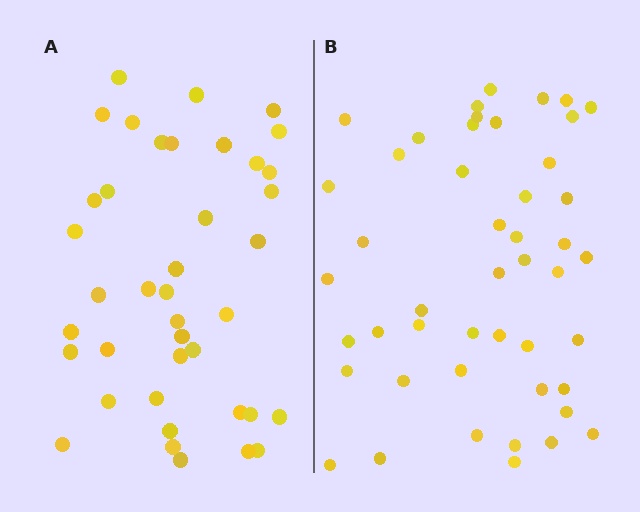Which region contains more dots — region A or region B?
Region B (the right region) has more dots.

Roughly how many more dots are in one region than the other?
Region B has roughly 8 or so more dots than region A.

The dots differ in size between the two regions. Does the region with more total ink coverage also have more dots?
No. Region A has more total ink coverage because its dots are larger, but region B actually contains more individual dots. Total area can be misleading — the number of items is what matters here.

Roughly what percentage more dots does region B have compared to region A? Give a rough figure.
About 20% more.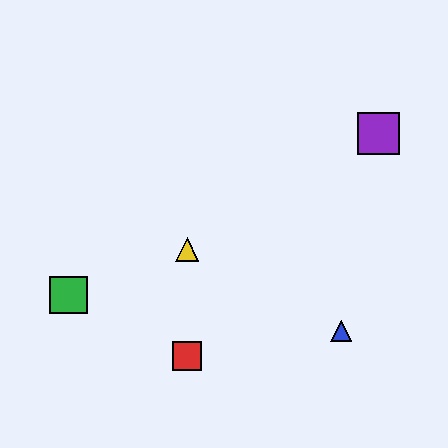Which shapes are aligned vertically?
The red square, the yellow triangle are aligned vertically.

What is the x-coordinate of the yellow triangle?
The yellow triangle is at x≈187.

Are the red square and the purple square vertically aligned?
No, the red square is at x≈187 and the purple square is at x≈379.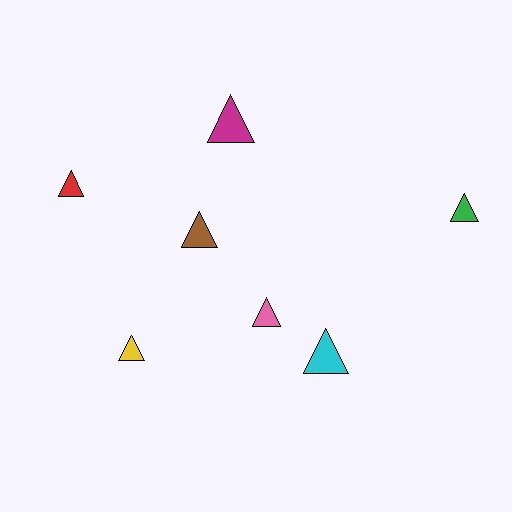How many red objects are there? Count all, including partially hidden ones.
There is 1 red object.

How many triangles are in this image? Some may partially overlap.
There are 7 triangles.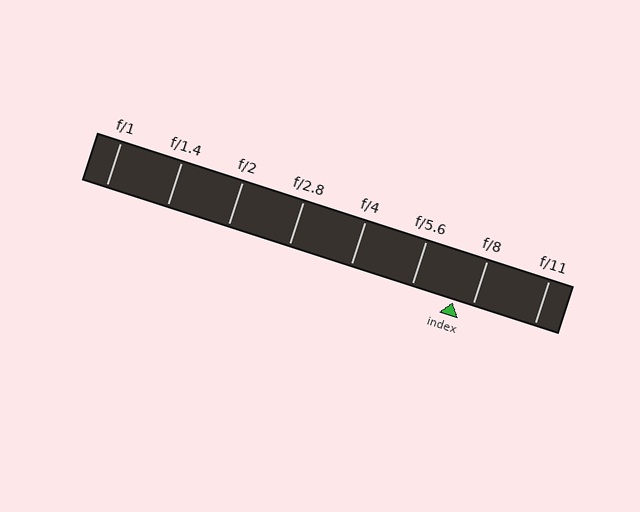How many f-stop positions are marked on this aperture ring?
There are 8 f-stop positions marked.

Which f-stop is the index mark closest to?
The index mark is closest to f/8.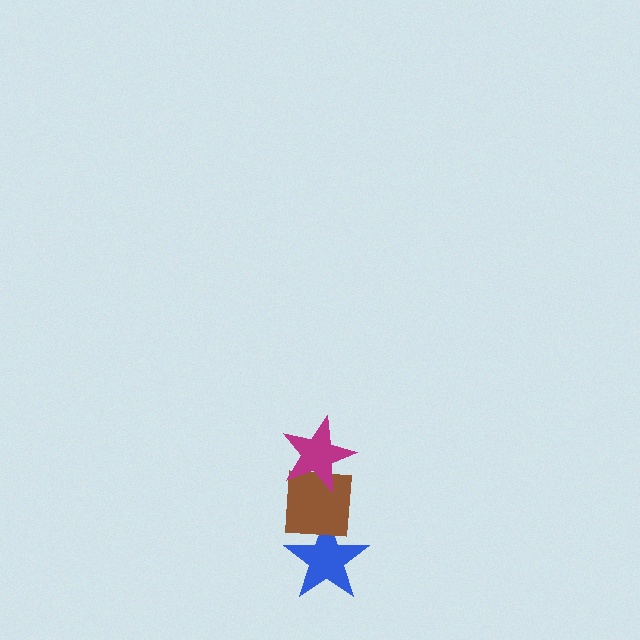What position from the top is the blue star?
The blue star is 3rd from the top.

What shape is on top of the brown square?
The magenta star is on top of the brown square.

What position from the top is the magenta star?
The magenta star is 1st from the top.